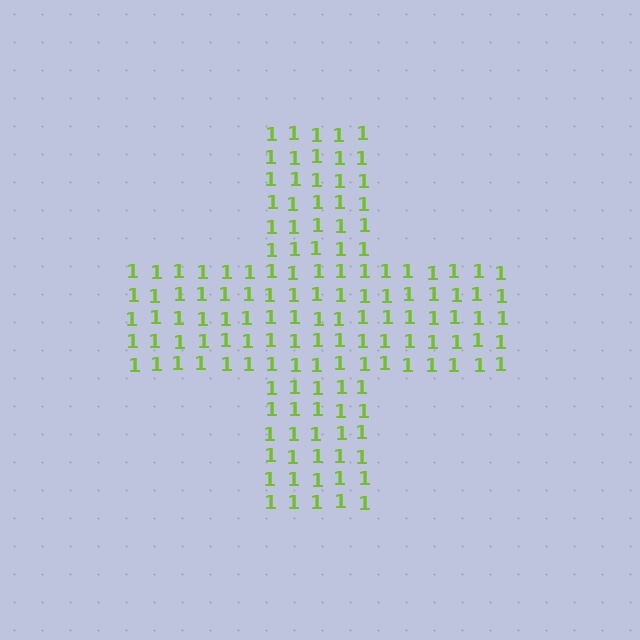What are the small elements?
The small elements are digit 1's.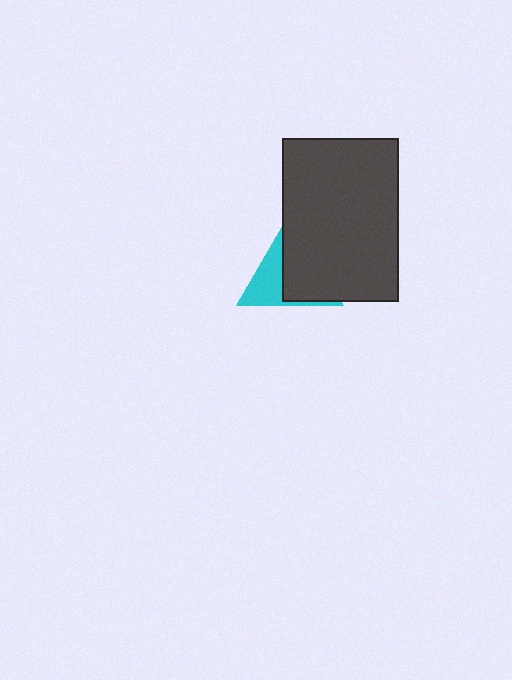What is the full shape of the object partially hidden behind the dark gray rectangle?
The partially hidden object is a cyan triangle.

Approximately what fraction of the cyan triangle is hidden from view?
Roughly 60% of the cyan triangle is hidden behind the dark gray rectangle.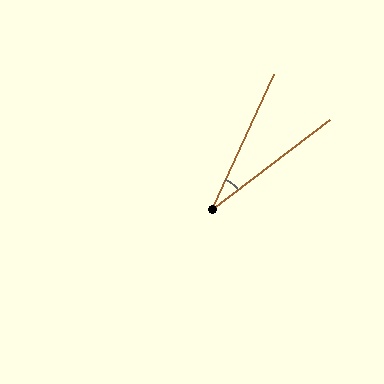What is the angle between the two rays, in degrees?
Approximately 28 degrees.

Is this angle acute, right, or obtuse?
It is acute.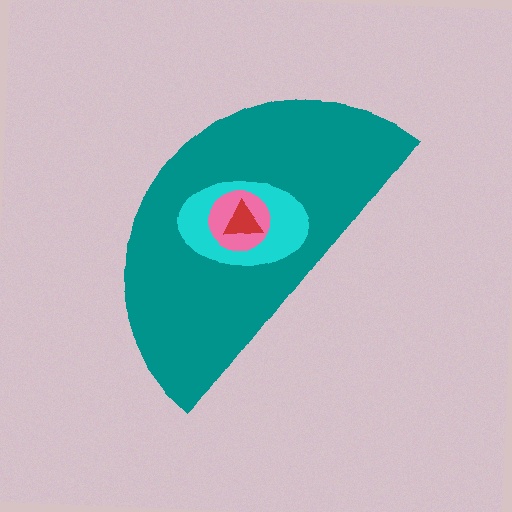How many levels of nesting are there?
4.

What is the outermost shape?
The teal semicircle.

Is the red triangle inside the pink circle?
Yes.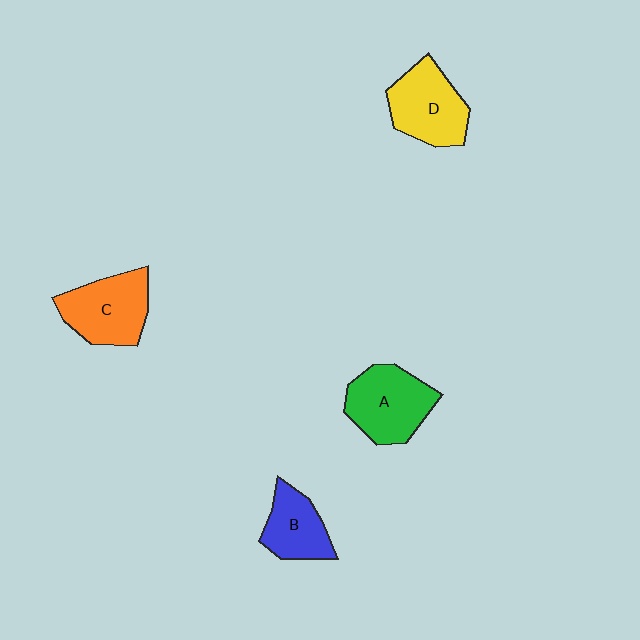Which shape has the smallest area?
Shape B (blue).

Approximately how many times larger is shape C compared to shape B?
Approximately 1.4 times.